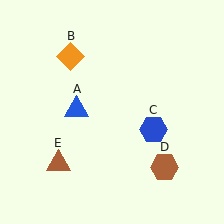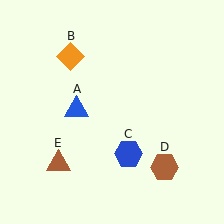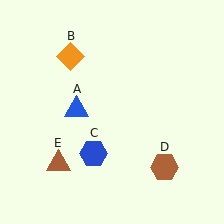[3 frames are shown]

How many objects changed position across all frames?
1 object changed position: blue hexagon (object C).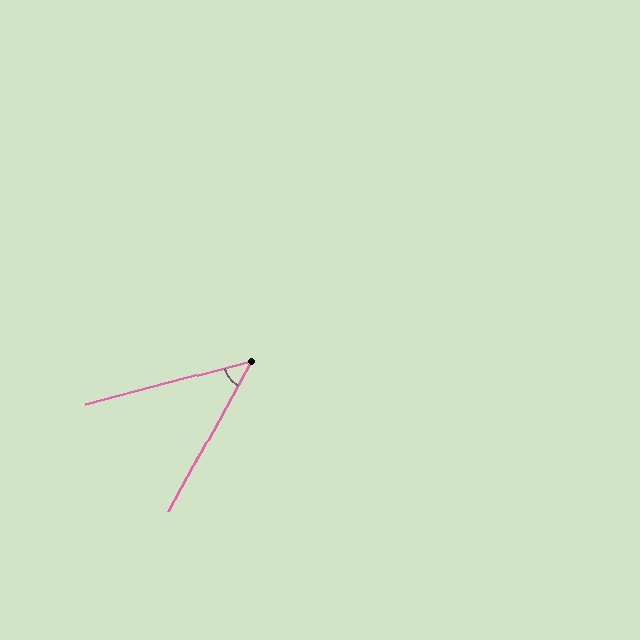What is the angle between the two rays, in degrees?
Approximately 47 degrees.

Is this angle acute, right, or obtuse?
It is acute.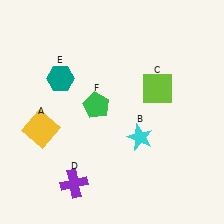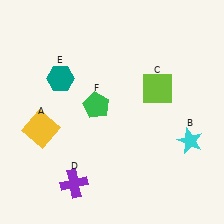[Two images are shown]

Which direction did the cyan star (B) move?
The cyan star (B) moved right.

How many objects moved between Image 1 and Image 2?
1 object moved between the two images.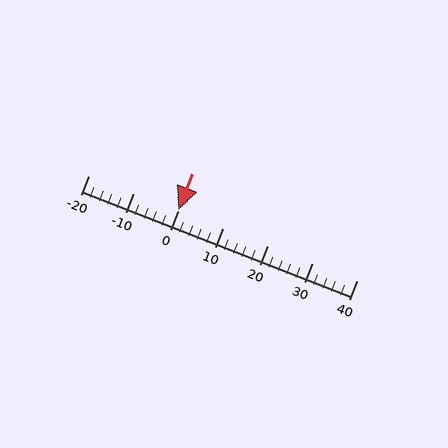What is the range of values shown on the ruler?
The ruler shows values from -20 to 40.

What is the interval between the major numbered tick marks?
The major tick marks are spaced 10 units apart.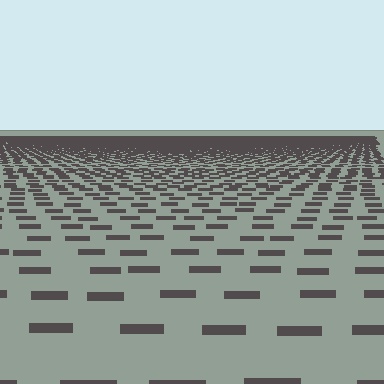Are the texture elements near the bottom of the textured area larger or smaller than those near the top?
Larger. Near the bottom, elements are closer to the viewer and appear at a bigger on-screen size.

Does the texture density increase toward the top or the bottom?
Density increases toward the top.